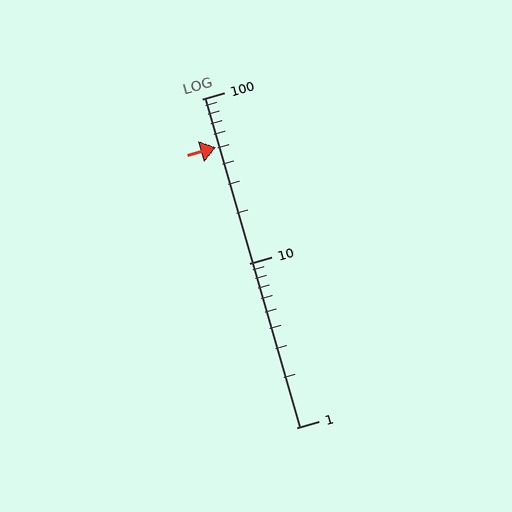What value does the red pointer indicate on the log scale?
The pointer indicates approximately 51.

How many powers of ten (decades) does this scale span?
The scale spans 2 decades, from 1 to 100.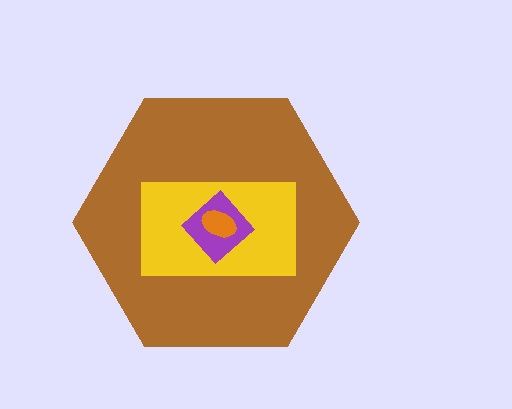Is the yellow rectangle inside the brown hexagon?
Yes.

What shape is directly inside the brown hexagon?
The yellow rectangle.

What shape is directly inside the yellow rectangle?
The purple diamond.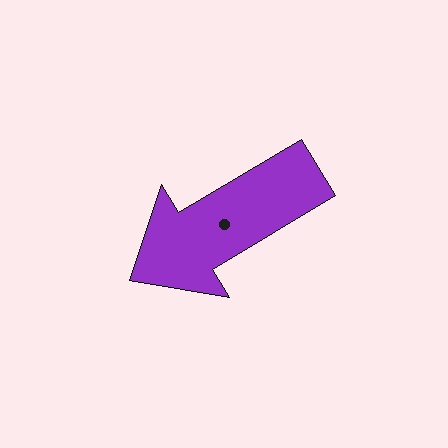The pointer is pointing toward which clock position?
Roughly 8 o'clock.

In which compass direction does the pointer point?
Southwest.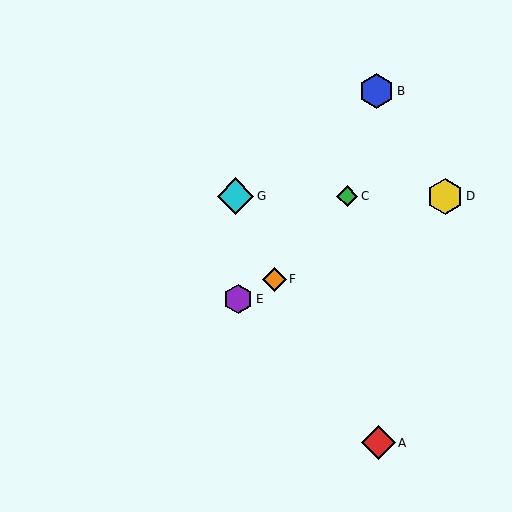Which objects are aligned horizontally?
Objects C, D, G are aligned horizontally.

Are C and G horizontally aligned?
Yes, both are at y≈196.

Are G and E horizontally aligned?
No, G is at y≈196 and E is at y≈299.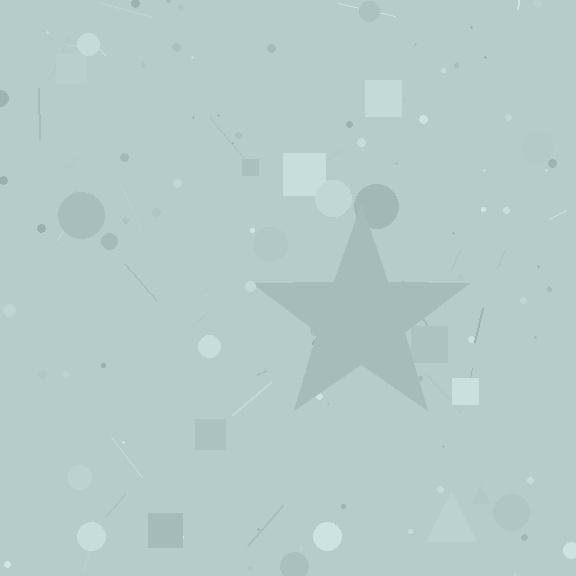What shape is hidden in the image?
A star is hidden in the image.